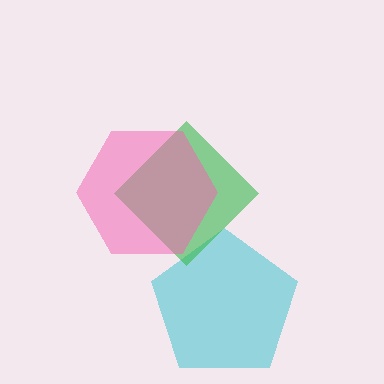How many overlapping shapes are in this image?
There are 3 overlapping shapes in the image.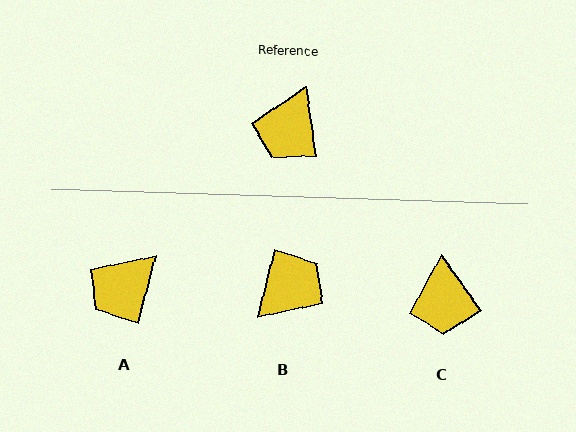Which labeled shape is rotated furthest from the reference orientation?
B, about 158 degrees away.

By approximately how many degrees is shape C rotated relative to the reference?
Approximately 28 degrees counter-clockwise.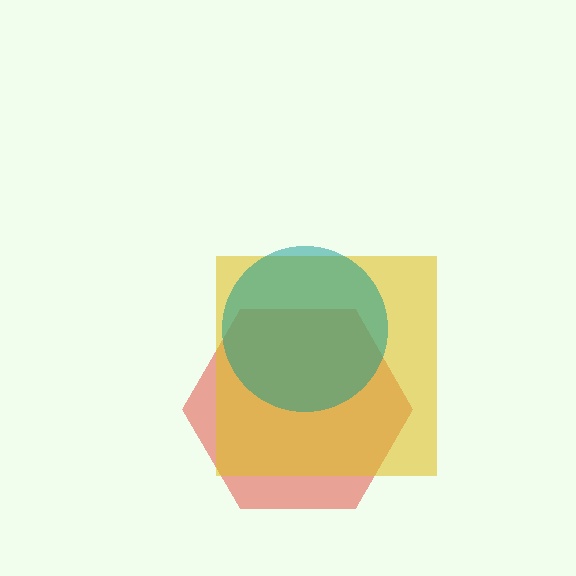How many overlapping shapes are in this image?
There are 3 overlapping shapes in the image.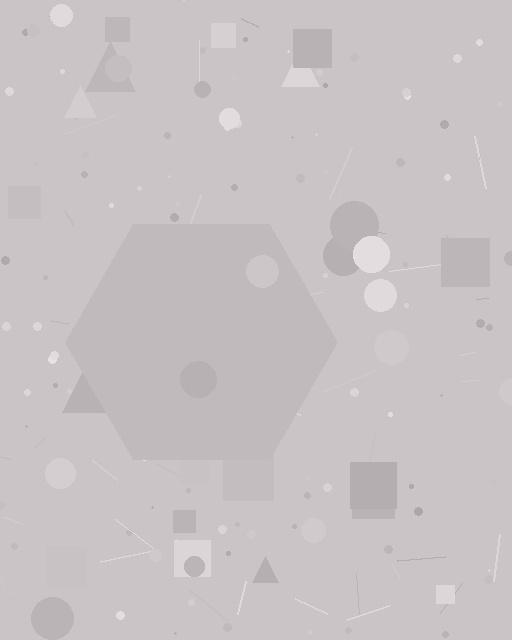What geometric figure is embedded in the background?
A hexagon is embedded in the background.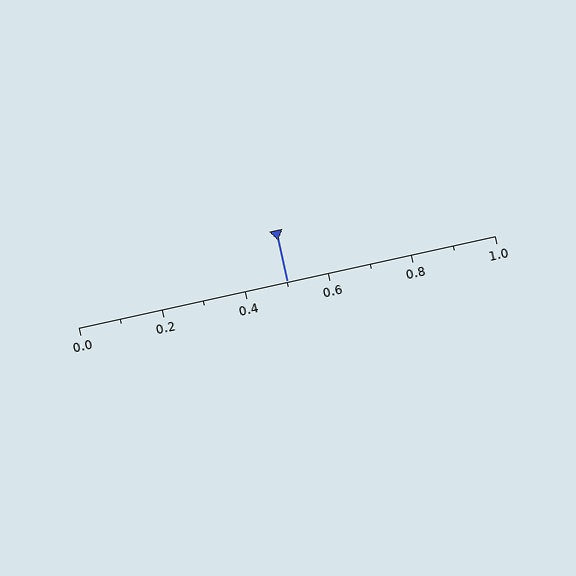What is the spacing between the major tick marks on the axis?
The major ticks are spaced 0.2 apart.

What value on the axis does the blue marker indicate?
The marker indicates approximately 0.5.